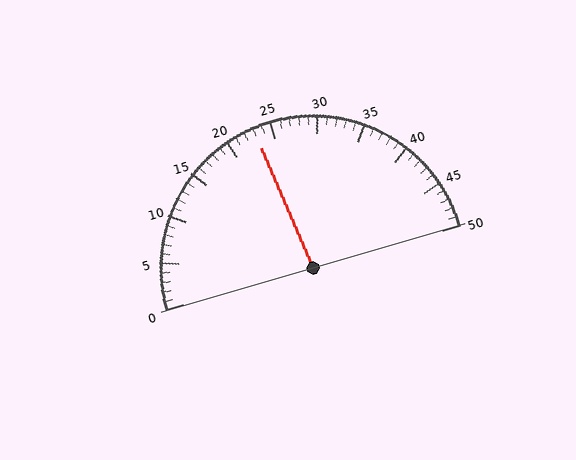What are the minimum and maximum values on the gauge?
The gauge ranges from 0 to 50.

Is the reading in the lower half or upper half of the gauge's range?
The reading is in the lower half of the range (0 to 50).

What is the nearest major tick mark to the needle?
The nearest major tick mark is 25.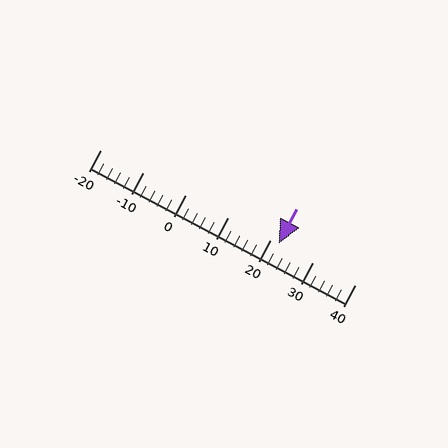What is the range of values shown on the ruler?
The ruler shows values from -20 to 40.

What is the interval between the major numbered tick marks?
The major tick marks are spaced 10 units apart.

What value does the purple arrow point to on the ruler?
The purple arrow points to approximately 22.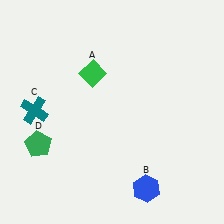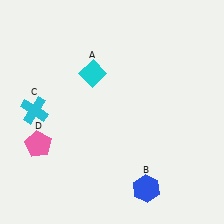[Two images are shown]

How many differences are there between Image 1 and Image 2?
There are 3 differences between the two images.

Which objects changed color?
A changed from green to cyan. C changed from teal to cyan. D changed from green to pink.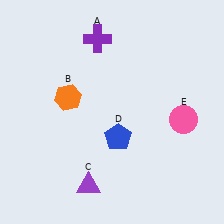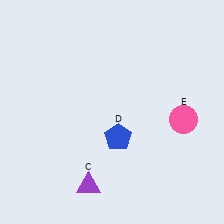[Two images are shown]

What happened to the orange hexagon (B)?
The orange hexagon (B) was removed in Image 2. It was in the top-left area of Image 1.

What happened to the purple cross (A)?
The purple cross (A) was removed in Image 2. It was in the top-left area of Image 1.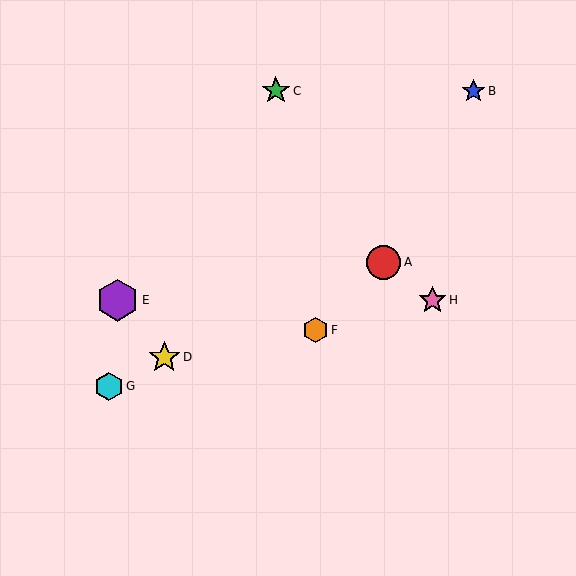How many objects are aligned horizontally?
2 objects (E, H) are aligned horizontally.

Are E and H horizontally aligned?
Yes, both are at y≈300.